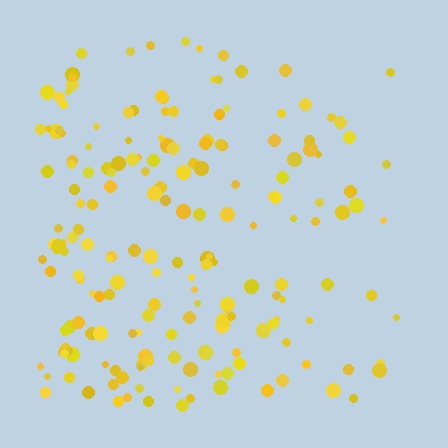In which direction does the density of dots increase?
From right to left, with the left side densest.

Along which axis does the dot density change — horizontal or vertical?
Horizontal.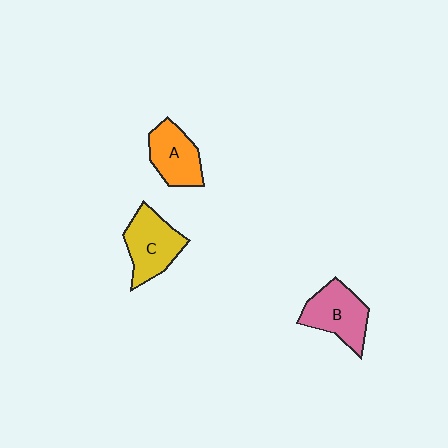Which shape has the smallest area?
Shape A (orange).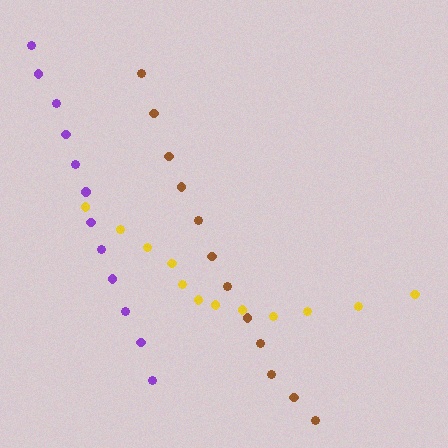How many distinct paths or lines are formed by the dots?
There are 3 distinct paths.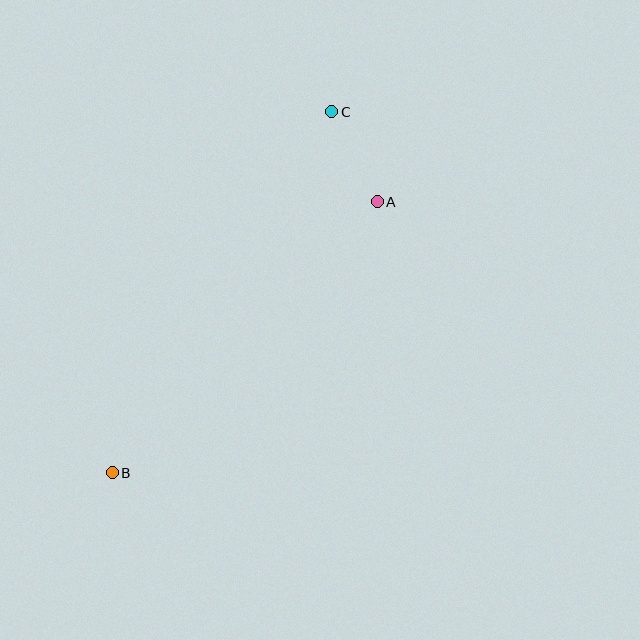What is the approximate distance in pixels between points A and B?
The distance between A and B is approximately 379 pixels.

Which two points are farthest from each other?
Points B and C are farthest from each other.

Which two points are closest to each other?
Points A and C are closest to each other.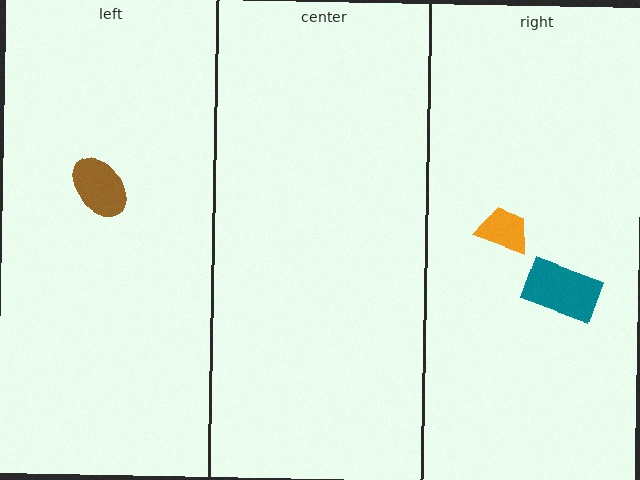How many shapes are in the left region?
1.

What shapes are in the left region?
The brown ellipse.